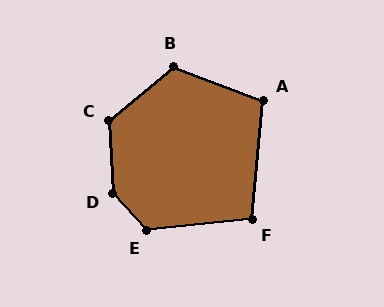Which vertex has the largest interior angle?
D, at approximately 139 degrees.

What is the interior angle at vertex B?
Approximately 119 degrees (obtuse).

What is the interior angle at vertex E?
Approximately 127 degrees (obtuse).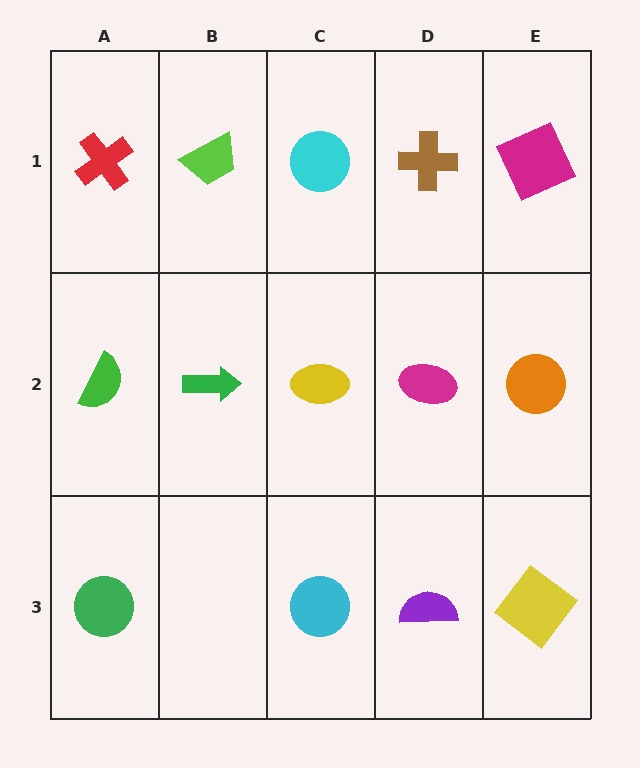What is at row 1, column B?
A lime trapezoid.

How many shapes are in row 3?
4 shapes.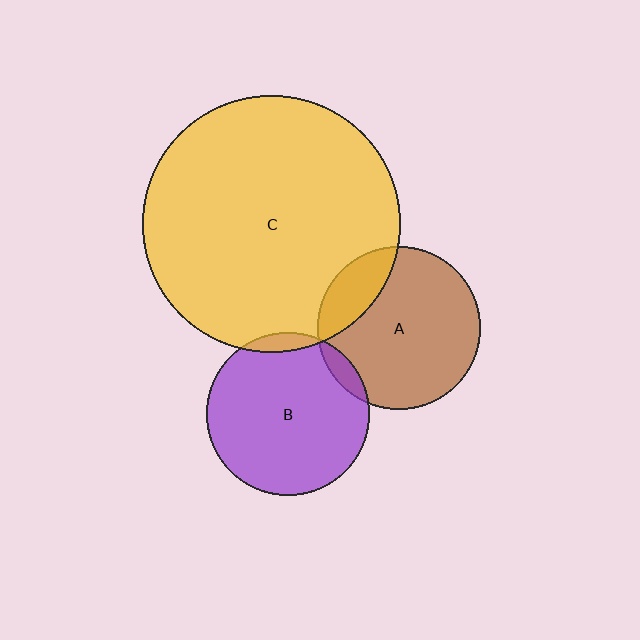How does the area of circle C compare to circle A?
Approximately 2.5 times.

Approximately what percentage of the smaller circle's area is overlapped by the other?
Approximately 5%.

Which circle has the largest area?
Circle C (yellow).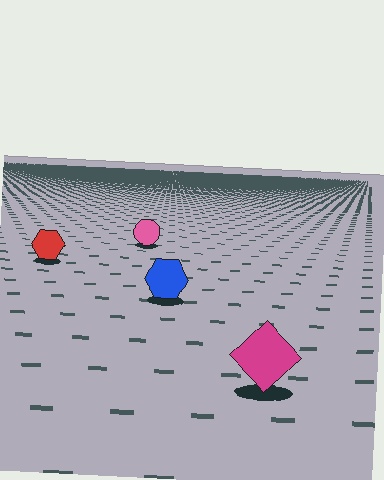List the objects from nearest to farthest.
From nearest to farthest: the magenta diamond, the blue hexagon, the red hexagon, the pink circle.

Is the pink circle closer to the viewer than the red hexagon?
No. The red hexagon is closer — you can tell from the texture gradient: the ground texture is coarser near it.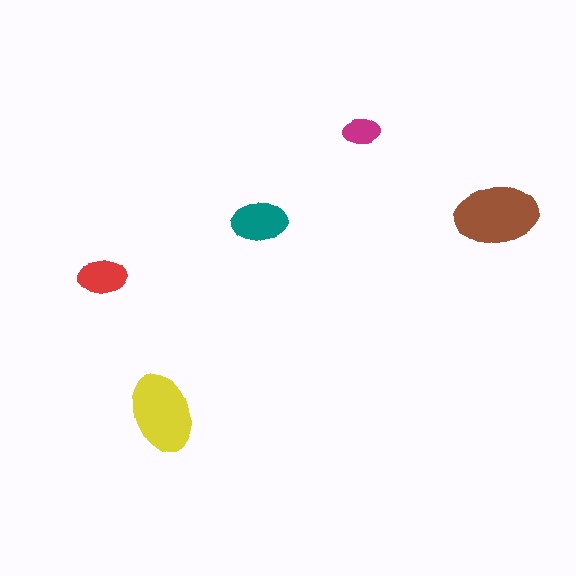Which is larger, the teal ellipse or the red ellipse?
The teal one.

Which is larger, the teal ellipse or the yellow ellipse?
The yellow one.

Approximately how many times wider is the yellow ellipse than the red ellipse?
About 1.5 times wider.